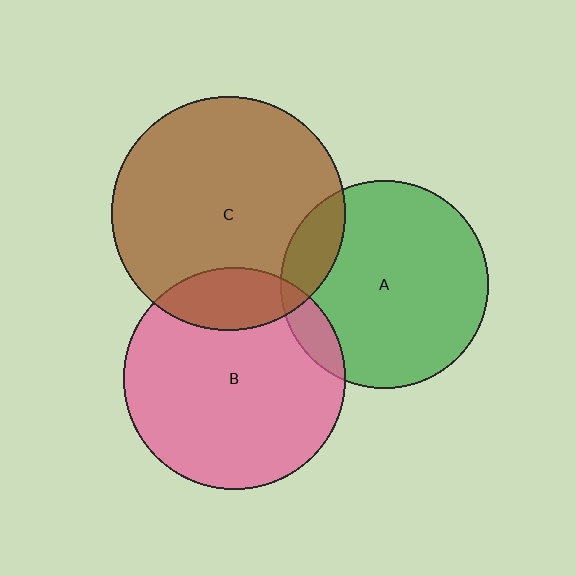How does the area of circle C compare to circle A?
Approximately 1.3 times.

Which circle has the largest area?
Circle C (brown).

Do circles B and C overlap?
Yes.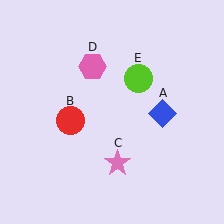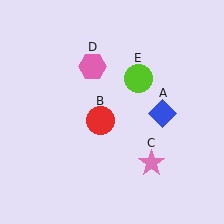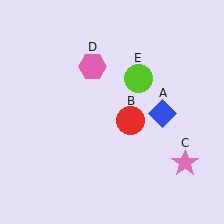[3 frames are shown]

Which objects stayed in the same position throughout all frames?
Blue diamond (object A) and pink hexagon (object D) and lime circle (object E) remained stationary.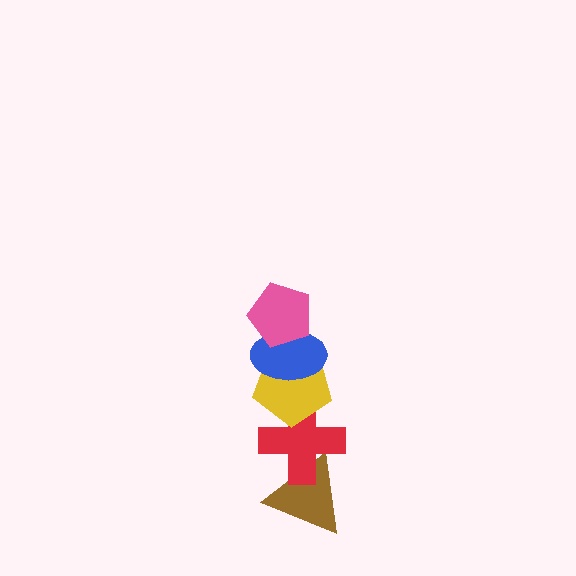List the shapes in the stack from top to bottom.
From top to bottom: the pink pentagon, the blue ellipse, the yellow pentagon, the red cross, the brown triangle.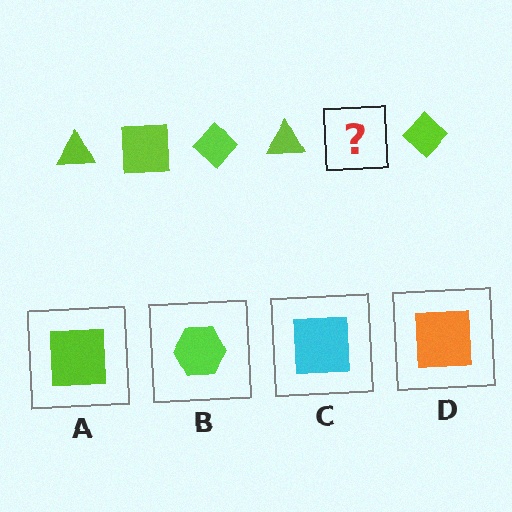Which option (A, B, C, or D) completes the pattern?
A.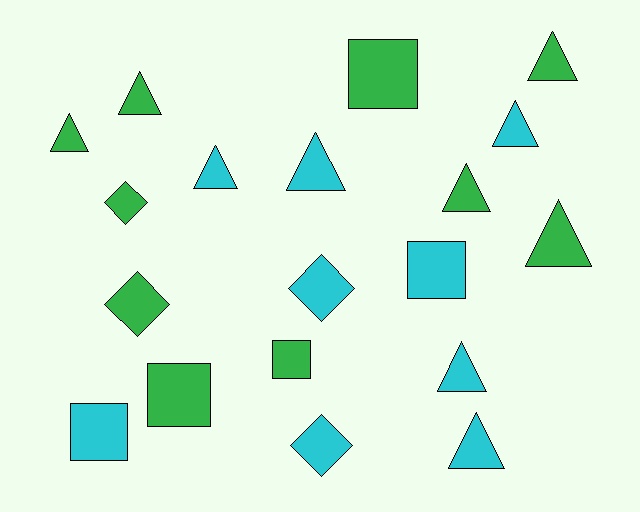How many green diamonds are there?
There are 2 green diamonds.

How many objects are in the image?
There are 19 objects.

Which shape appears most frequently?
Triangle, with 10 objects.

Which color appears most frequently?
Green, with 10 objects.